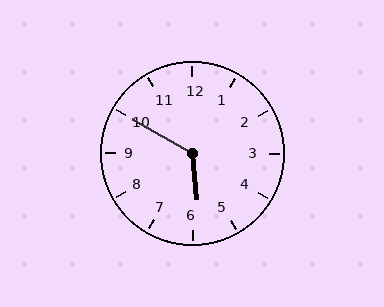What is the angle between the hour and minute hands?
Approximately 125 degrees.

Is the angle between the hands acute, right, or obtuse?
It is obtuse.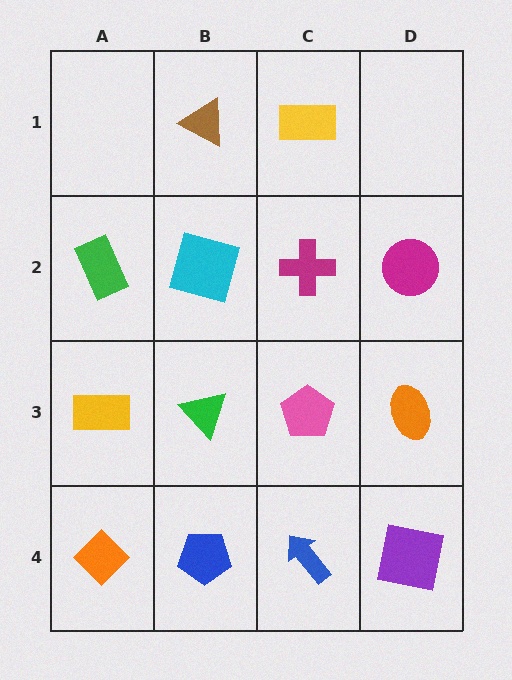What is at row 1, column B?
A brown triangle.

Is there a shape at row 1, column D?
No, that cell is empty.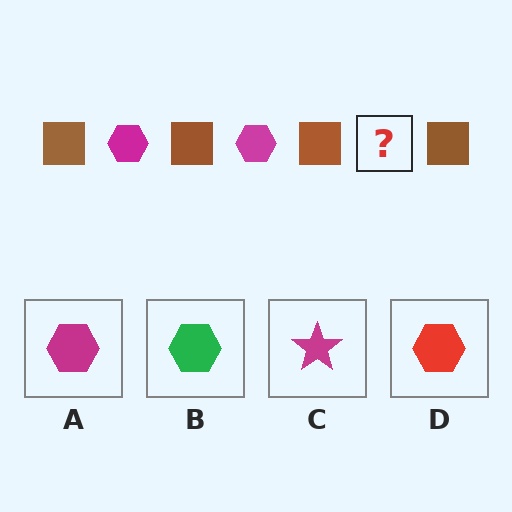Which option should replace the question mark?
Option A.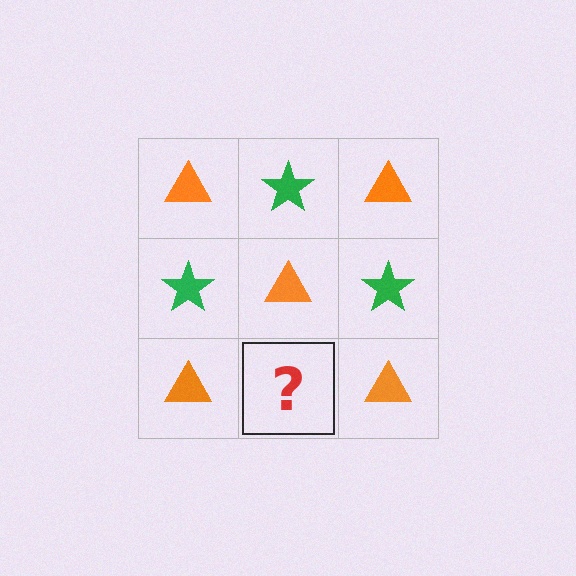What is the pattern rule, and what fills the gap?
The rule is that it alternates orange triangle and green star in a checkerboard pattern. The gap should be filled with a green star.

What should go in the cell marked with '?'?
The missing cell should contain a green star.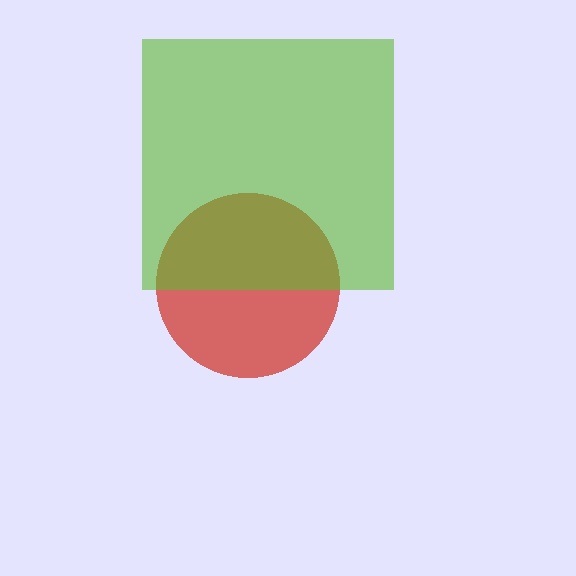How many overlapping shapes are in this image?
There are 2 overlapping shapes in the image.